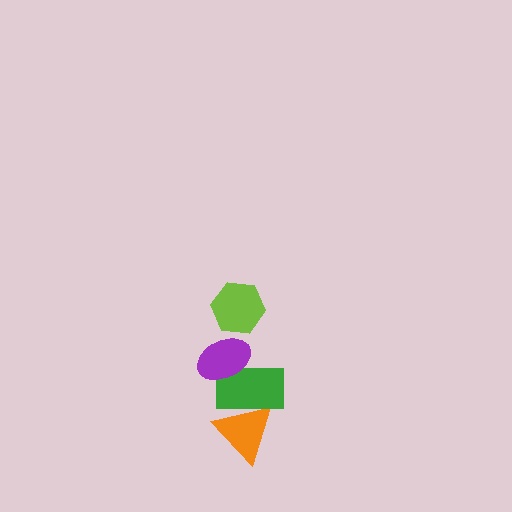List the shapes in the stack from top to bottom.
From top to bottom: the lime hexagon, the purple ellipse, the green rectangle, the orange triangle.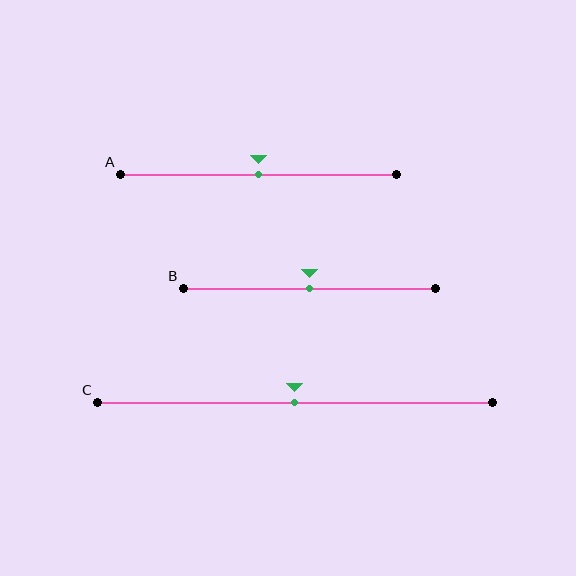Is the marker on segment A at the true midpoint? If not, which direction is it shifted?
Yes, the marker on segment A is at the true midpoint.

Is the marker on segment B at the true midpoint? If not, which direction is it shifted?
Yes, the marker on segment B is at the true midpoint.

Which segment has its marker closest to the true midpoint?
Segment A has its marker closest to the true midpoint.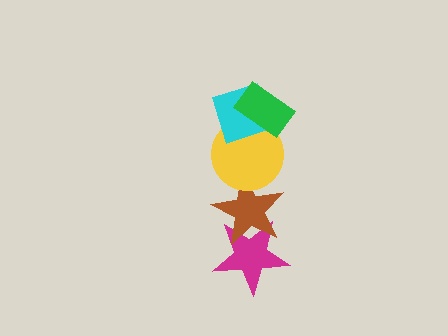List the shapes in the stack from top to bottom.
From top to bottom: the green rectangle, the cyan diamond, the yellow circle, the brown star, the magenta star.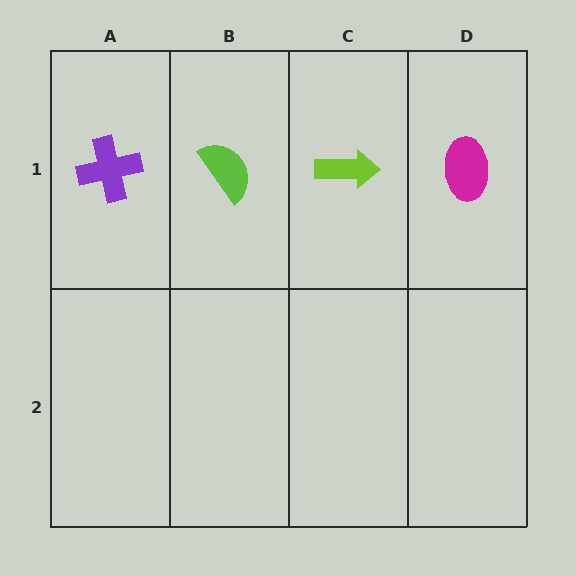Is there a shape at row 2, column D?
No, that cell is empty.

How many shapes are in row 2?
0 shapes.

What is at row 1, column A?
A purple cross.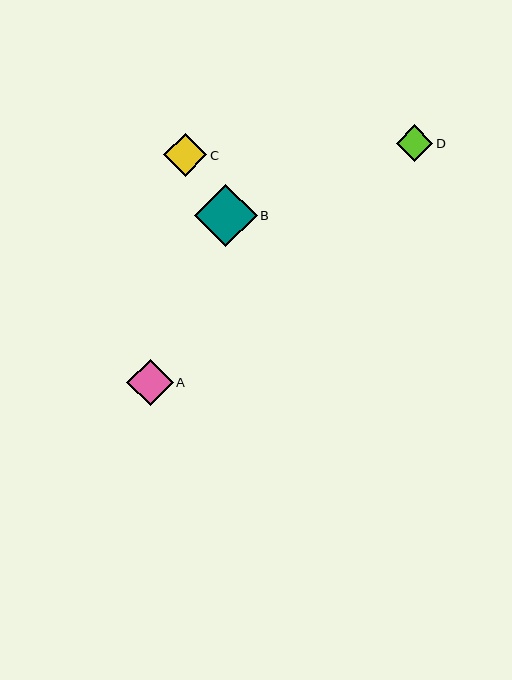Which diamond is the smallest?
Diamond D is the smallest with a size of approximately 36 pixels.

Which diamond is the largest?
Diamond B is the largest with a size of approximately 63 pixels.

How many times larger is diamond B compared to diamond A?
Diamond B is approximately 1.3 times the size of diamond A.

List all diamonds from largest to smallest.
From largest to smallest: B, A, C, D.